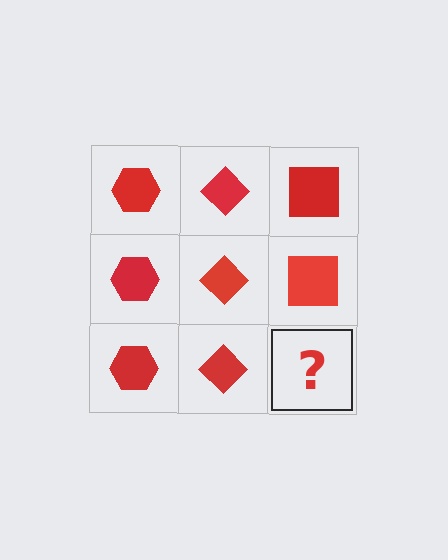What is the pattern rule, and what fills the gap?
The rule is that each column has a consistent shape. The gap should be filled with a red square.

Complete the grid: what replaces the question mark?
The question mark should be replaced with a red square.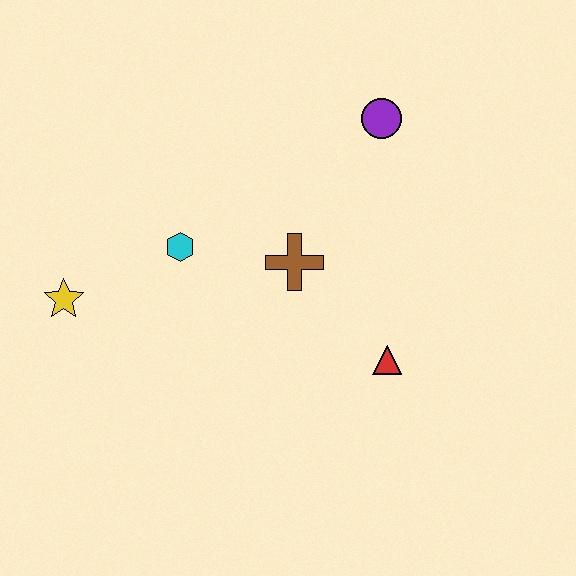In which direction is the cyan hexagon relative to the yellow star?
The cyan hexagon is to the right of the yellow star.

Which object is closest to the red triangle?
The brown cross is closest to the red triangle.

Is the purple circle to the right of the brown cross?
Yes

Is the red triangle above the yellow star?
No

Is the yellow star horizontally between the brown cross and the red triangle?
No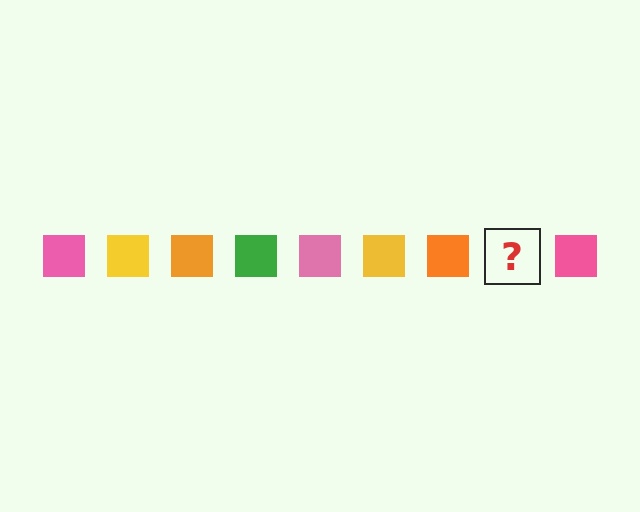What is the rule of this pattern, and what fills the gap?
The rule is that the pattern cycles through pink, yellow, orange, green squares. The gap should be filled with a green square.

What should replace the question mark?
The question mark should be replaced with a green square.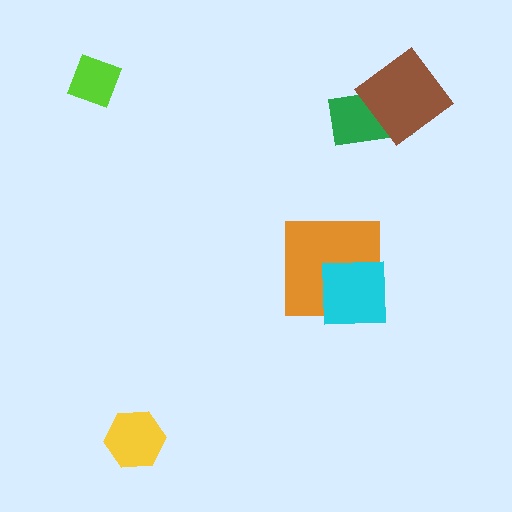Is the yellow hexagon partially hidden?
No, no other shape covers it.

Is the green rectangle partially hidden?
Yes, it is partially covered by another shape.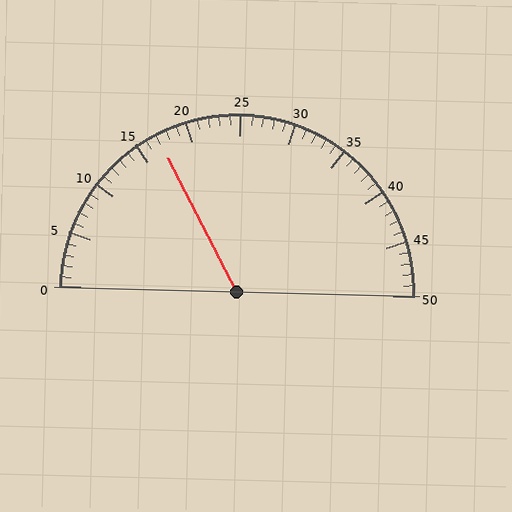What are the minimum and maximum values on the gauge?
The gauge ranges from 0 to 50.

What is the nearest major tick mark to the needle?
The nearest major tick mark is 15.